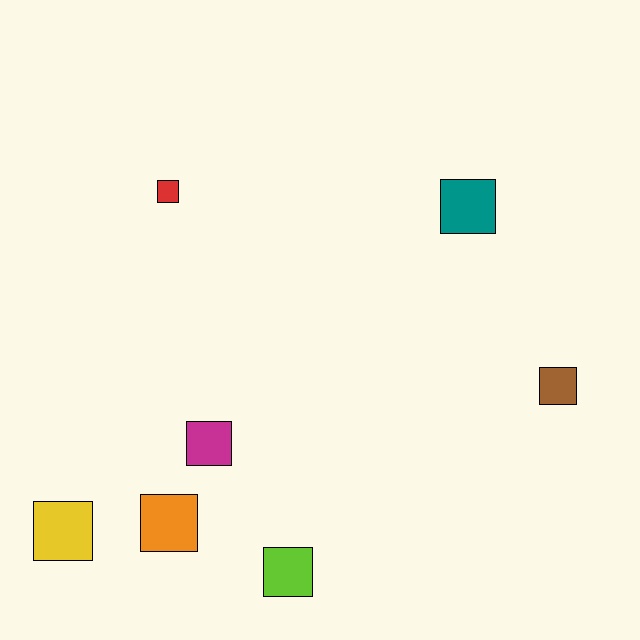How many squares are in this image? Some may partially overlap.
There are 7 squares.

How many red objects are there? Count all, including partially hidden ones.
There is 1 red object.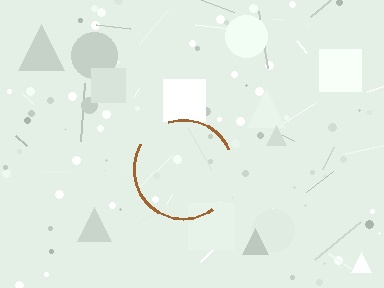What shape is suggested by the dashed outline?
The dashed outline suggests a circle.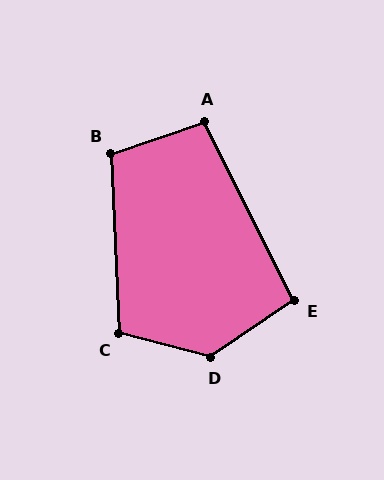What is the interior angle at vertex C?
Approximately 107 degrees (obtuse).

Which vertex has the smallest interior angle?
E, at approximately 98 degrees.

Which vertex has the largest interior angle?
D, at approximately 131 degrees.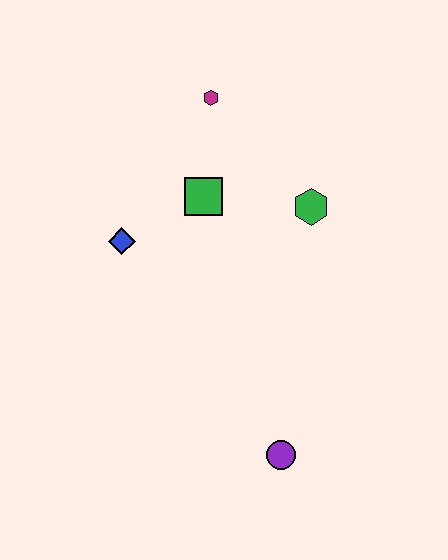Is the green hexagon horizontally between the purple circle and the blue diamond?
No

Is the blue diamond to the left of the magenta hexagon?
Yes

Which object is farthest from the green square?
The purple circle is farthest from the green square.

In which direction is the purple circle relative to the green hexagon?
The purple circle is below the green hexagon.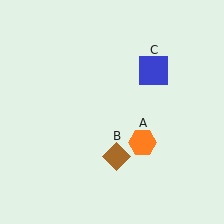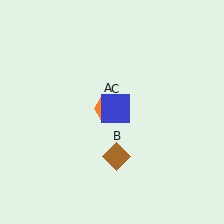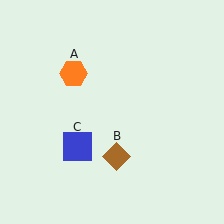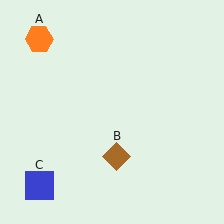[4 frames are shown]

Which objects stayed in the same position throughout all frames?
Brown diamond (object B) remained stationary.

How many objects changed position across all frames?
2 objects changed position: orange hexagon (object A), blue square (object C).